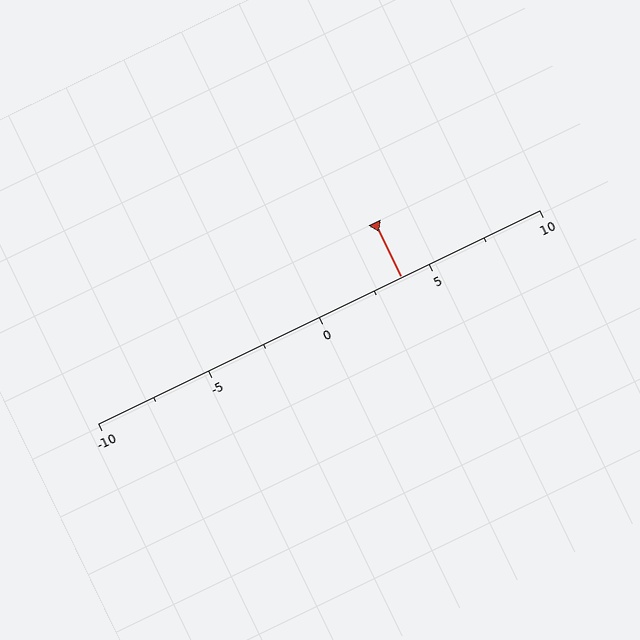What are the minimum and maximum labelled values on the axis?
The axis runs from -10 to 10.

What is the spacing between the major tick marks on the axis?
The major ticks are spaced 5 apart.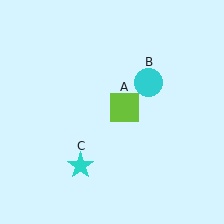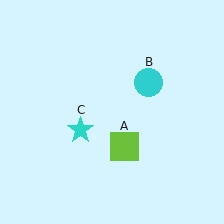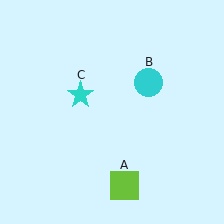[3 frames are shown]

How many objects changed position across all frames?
2 objects changed position: lime square (object A), cyan star (object C).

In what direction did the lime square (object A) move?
The lime square (object A) moved down.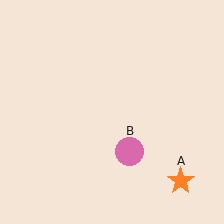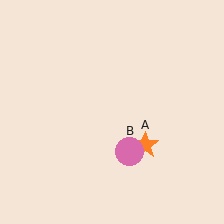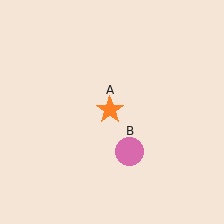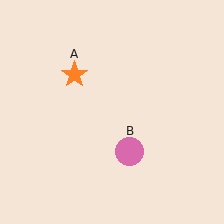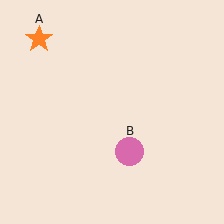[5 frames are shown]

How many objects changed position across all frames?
1 object changed position: orange star (object A).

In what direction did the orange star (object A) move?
The orange star (object A) moved up and to the left.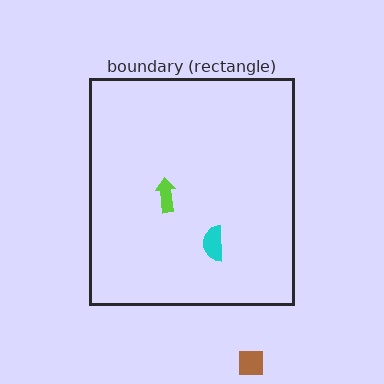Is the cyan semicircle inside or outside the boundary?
Inside.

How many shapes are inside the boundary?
2 inside, 1 outside.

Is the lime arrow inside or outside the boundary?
Inside.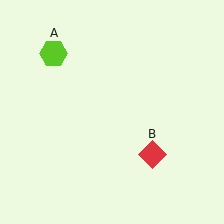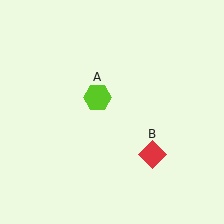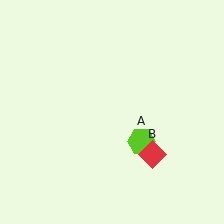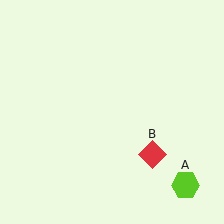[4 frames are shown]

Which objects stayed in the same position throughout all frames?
Red diamond (object B) remained stationary.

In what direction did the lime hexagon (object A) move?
The lime hexagon (object A) moved down and to the right.